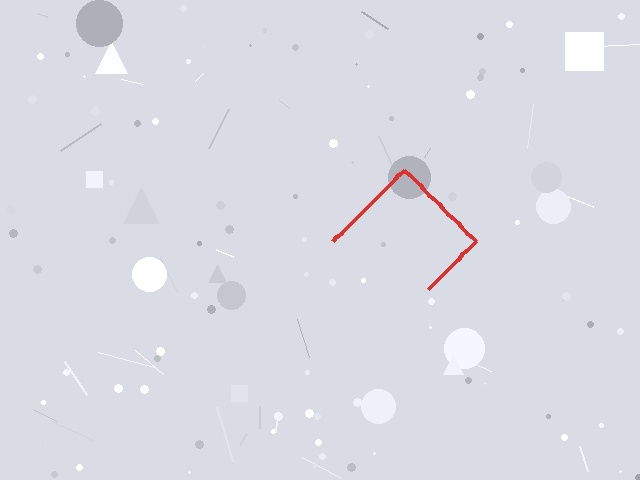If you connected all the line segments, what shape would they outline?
They would outline a diamond.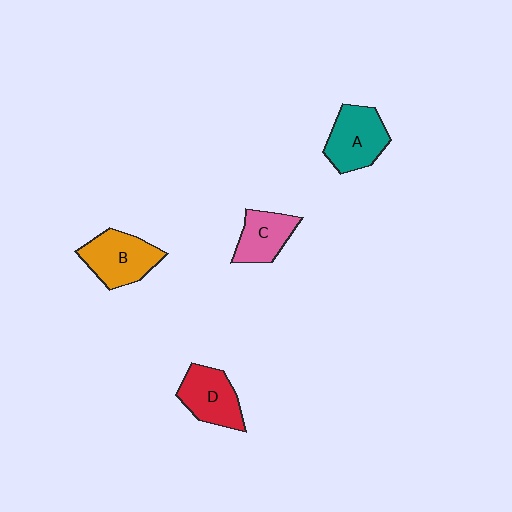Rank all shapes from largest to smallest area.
From largest to smallest: B (orange), A (teal), D (red), C (pink).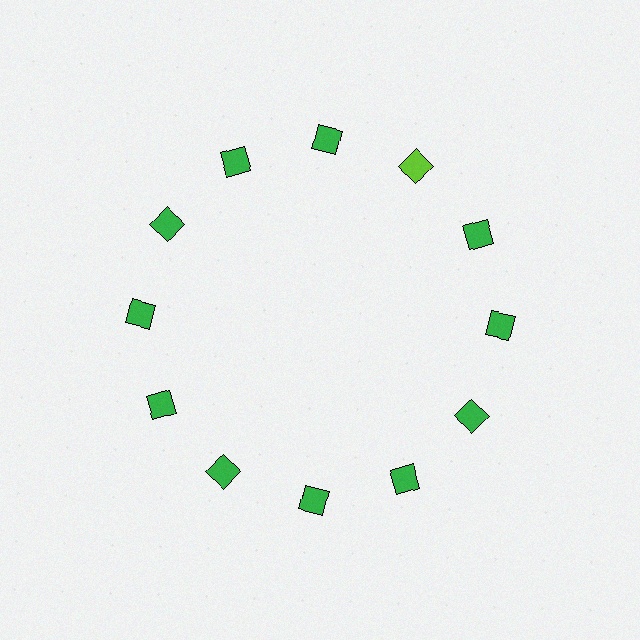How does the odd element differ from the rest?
It has a different color: lime instead of green.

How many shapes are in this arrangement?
There are 12 shapes arranged in a ring pattern.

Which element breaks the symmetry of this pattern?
The lime square at roughly the 1 o'clock position breaks the symmetry. All other shapes are green squares.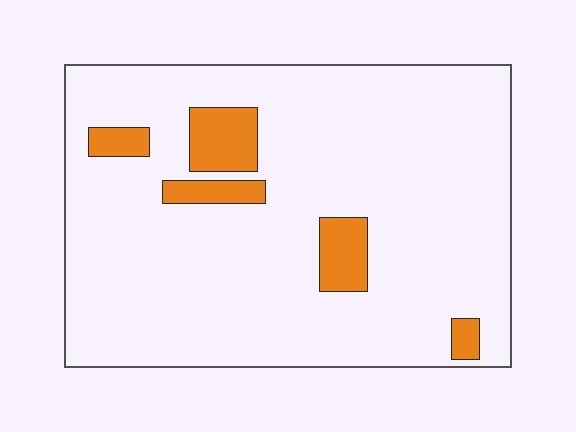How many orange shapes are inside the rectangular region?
5.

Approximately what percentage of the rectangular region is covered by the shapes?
Approximately 10%.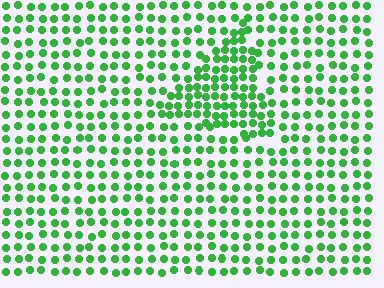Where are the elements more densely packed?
The elements are more densely packed inside the triangle boundary.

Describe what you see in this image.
The image contains small green elements arranged at two different densities. A triangle-shaped region is visible where the elements are more densely packed than the surrounding area.